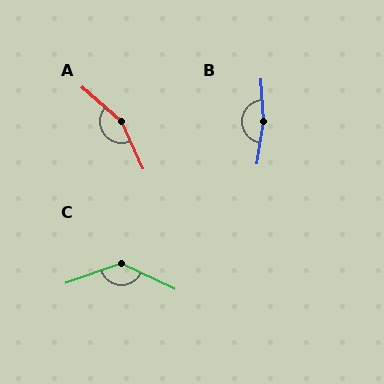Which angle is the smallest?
C, at approximately 135 degrees.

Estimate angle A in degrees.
Approximately 155 degrees.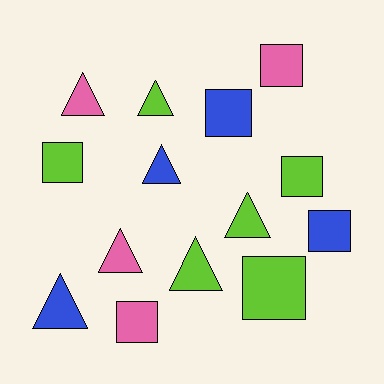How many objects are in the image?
There are 14 objects.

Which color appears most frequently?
Lime, with 6 objects.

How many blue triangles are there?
There are 2 blue triangles.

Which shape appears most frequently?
Square, with 7 objects.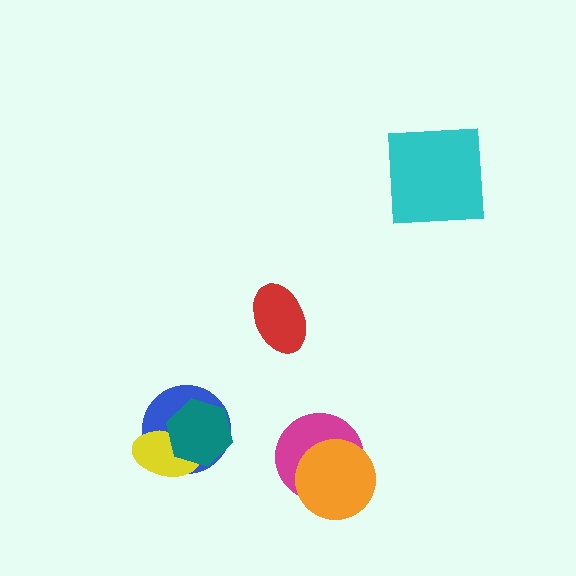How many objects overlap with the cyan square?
0 objects overlap with the cyan square.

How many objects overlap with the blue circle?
2 objects overlap with the blue circle.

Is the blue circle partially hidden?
Yes, it is partially covered by another shape.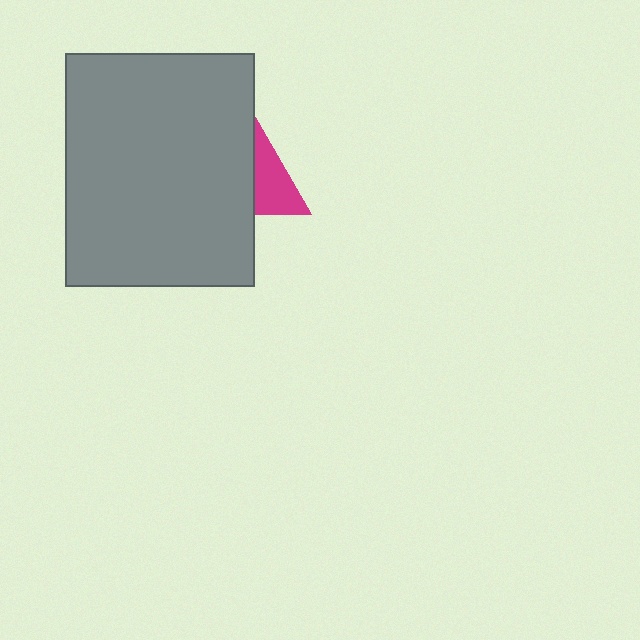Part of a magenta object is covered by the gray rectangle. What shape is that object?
It is a triangle.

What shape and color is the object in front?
The object in front is a gray rectangle.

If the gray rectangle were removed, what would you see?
You would see the complete magenta triangle.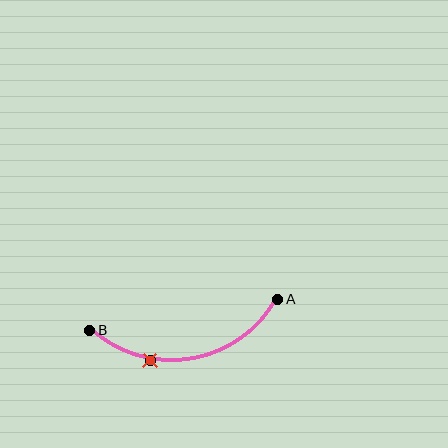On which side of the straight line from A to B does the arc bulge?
The arc bulges below the straight line connecting A and B.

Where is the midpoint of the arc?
The arc midpoint is the point on the curve farthest from the straight line joining A and B. It sits below that line.